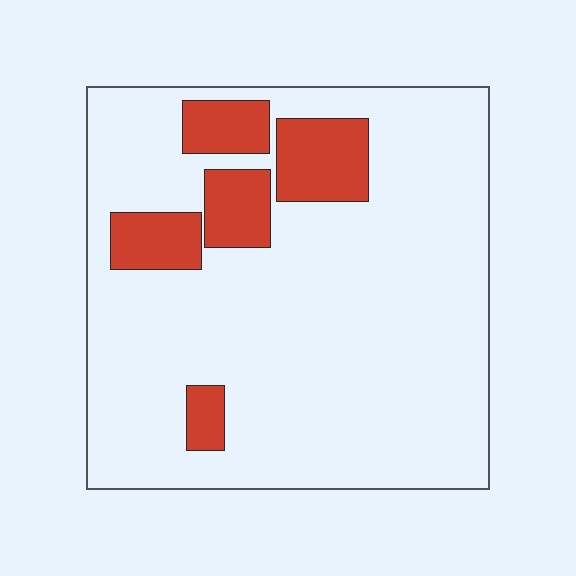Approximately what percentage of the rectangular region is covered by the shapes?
Approximately 15%.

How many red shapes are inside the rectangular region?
5.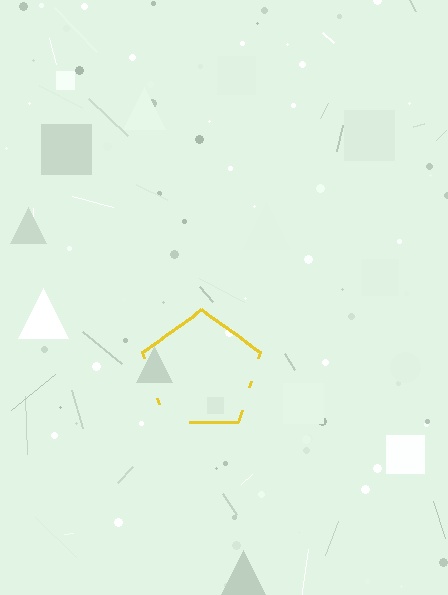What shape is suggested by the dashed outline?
The dashed outline suggests a pentagon.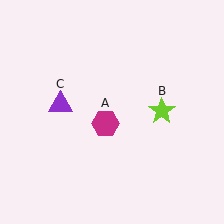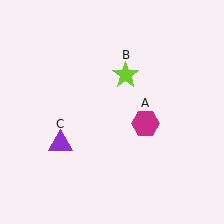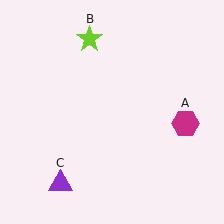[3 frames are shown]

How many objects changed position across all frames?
3 objects changed position: magenta hexagon (object A), lime star (object B), purple triangle (object C).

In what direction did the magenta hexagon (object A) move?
The magenta hexagon (object A) moved right.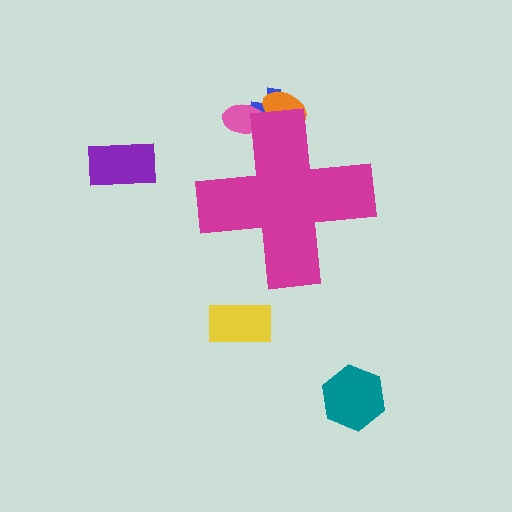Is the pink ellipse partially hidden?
Yes, the pink ellipse is partially hidden behind the magenta cross.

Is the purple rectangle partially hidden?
No, the purple rectangle is fully visible.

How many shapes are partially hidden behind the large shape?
3 shapes are partially hidden.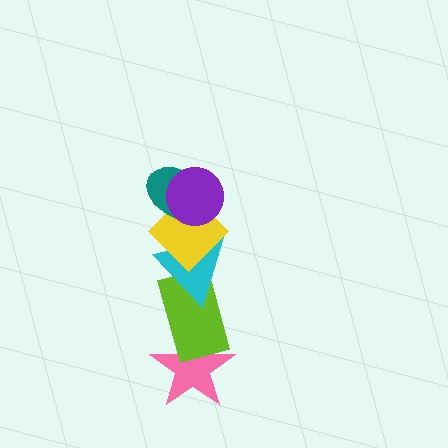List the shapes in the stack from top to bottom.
From top to bottom: the purple circle, the teal ellipse, the yellow diamond, the cyan triangle, the lime rectangle, the pink star.